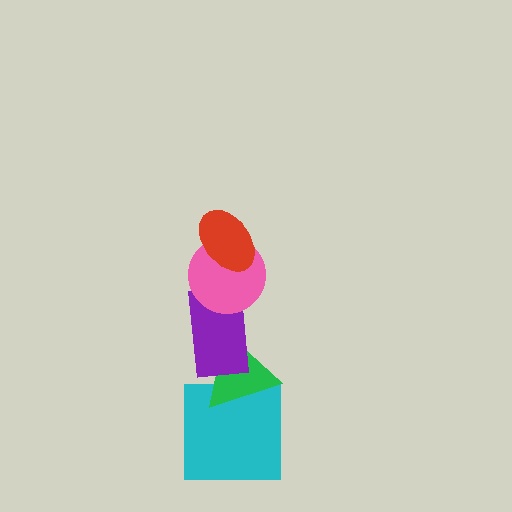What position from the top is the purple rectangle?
The purple rectangle is 3rd from the top.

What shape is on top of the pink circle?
The red ellipse is on top of the pink circle.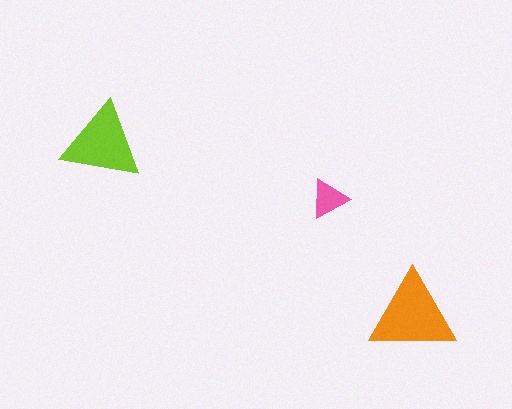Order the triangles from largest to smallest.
the orange one, the lime one, the pink one.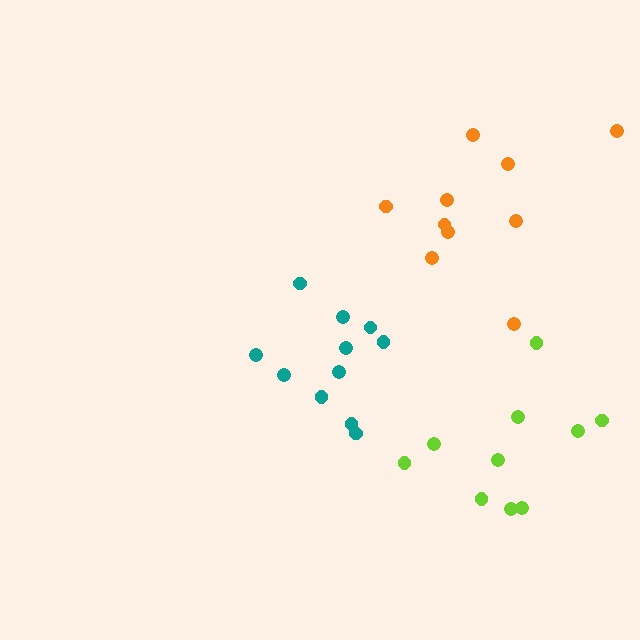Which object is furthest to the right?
The orange cluster is rightmost.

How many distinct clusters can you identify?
There are 3 distinct clusters.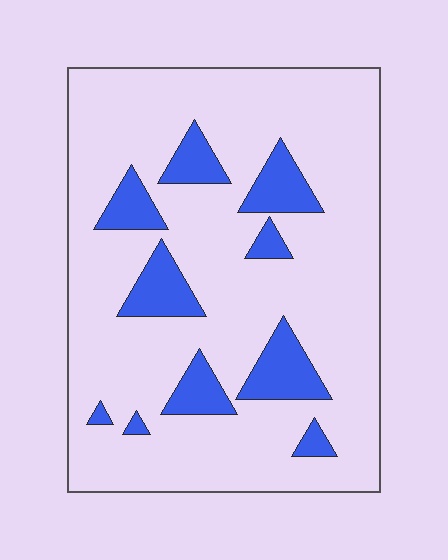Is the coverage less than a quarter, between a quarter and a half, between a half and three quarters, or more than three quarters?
Less than a quarter.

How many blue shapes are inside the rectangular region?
10.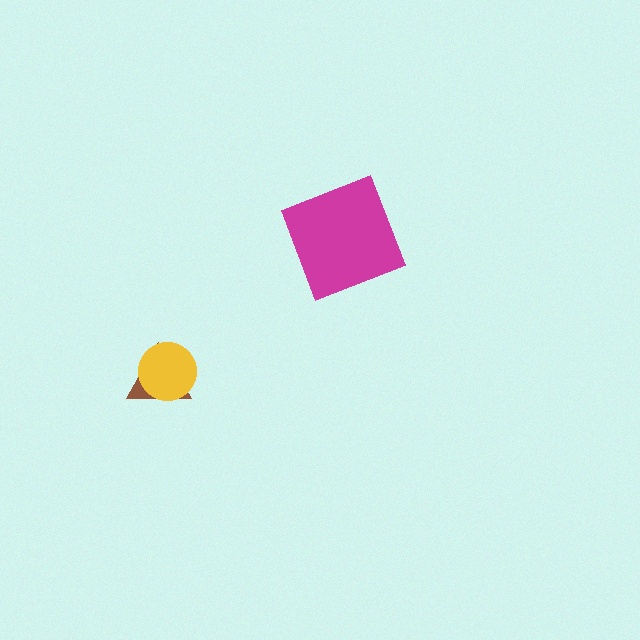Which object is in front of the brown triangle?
The yellow circle is in front of the brown triangle.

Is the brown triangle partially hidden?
Yes, it is partially covered by another shape.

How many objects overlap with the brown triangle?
1 object overlaps with the brown triangle.